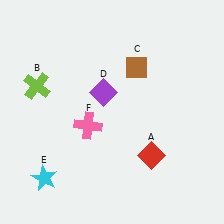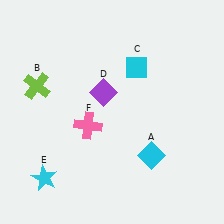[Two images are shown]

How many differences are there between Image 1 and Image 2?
There are 2 differences between the two images.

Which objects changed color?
A changed from red to cyan. C changed from brown to cyan.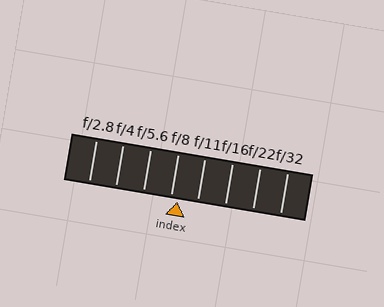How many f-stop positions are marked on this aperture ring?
There are 8 f-stop positions marked.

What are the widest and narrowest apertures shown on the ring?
The widest aperture shown is f/2.8 and the narrowest is f/32.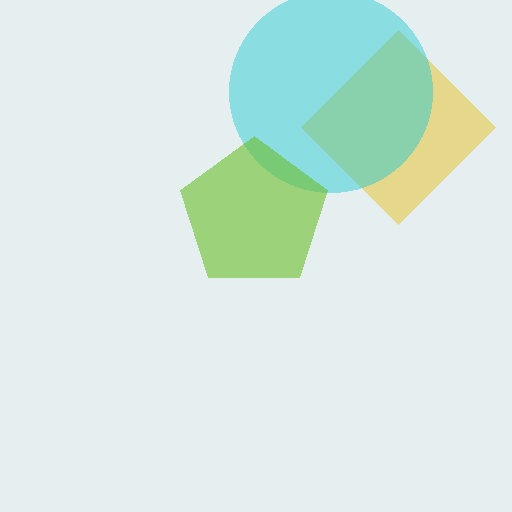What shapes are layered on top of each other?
The layered shapes are: a yellow diamond, a cyan circle, a lime pentagon.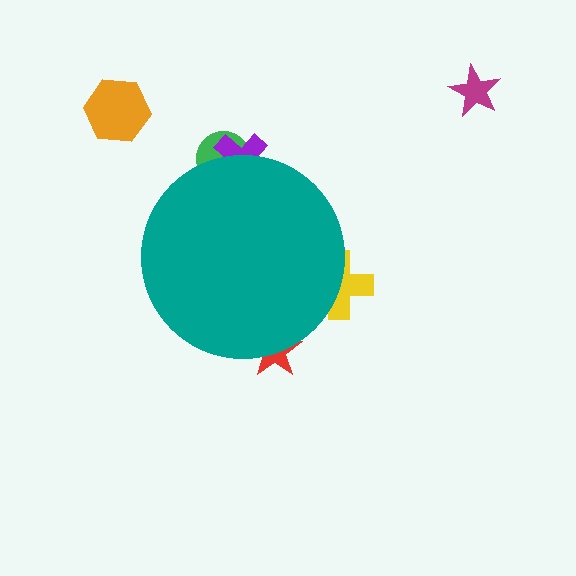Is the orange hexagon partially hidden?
No, the orange hexagon is fully visible.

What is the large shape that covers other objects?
A teal circle.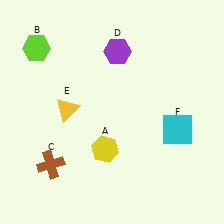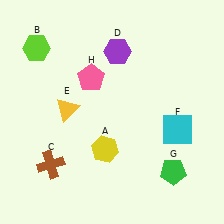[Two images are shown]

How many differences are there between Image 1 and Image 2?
There are 2 differences between the two images.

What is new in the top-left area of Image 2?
A pink pentagon (H) was added in the top-left area of Image 2.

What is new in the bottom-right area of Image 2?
A green pentagon (G) was added in the bottom-right area of Image 2.